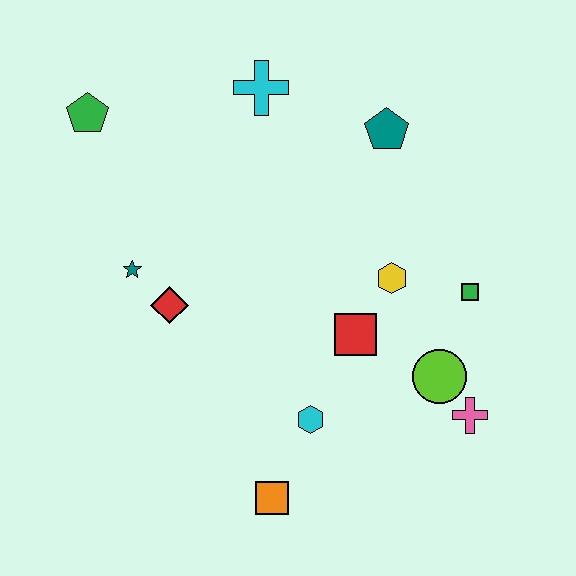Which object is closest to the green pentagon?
The teal star is closest to the green pentagon.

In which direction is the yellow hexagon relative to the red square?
The yellow hexagon is above the red square.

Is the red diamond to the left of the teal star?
No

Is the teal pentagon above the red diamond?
Yes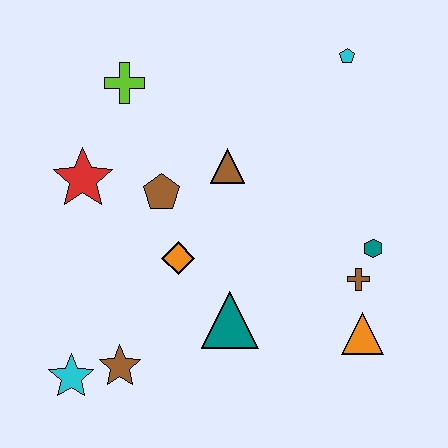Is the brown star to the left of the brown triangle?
Yes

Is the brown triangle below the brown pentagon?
No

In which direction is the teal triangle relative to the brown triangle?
The teal triangle is below the brown triangle.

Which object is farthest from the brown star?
The cyan pentagon is farthest from the brown star.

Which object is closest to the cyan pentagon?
The brown triangle is closest to the cyan pentagon.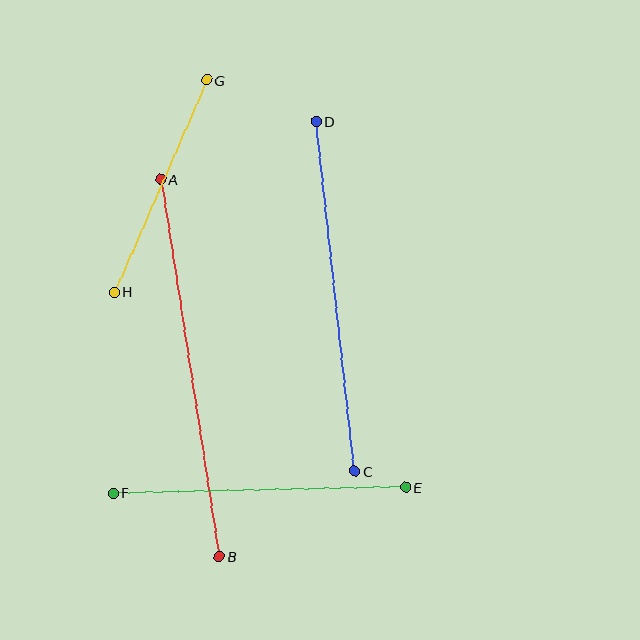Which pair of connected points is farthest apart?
Points A and B are farthest apart.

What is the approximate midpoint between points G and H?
The midpoint is at approximately (160, 186) pixels.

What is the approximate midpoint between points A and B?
The midpoint is at approximately (190, 368) pixels.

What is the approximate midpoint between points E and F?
The midpoint is at approximately (259, 490) pixels.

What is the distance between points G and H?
The distance is approximately 231 pixels.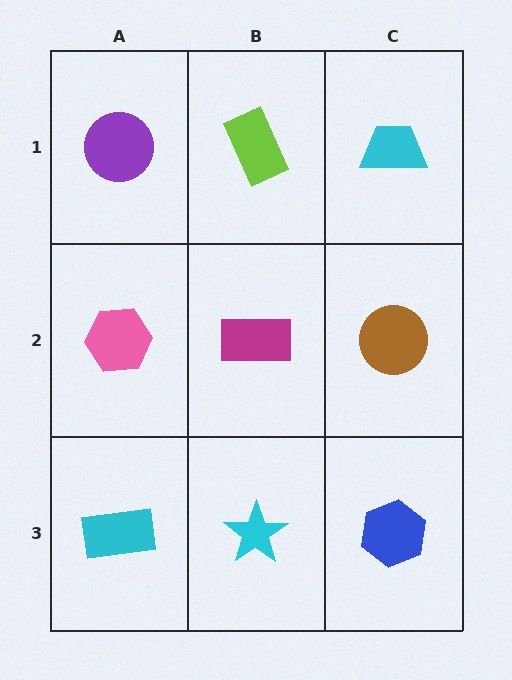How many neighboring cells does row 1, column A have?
2.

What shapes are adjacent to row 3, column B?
A magenta rectangle (row 2, column B), a cyan rectangle (row 3, column A), a blue hexagon (row 3, column C).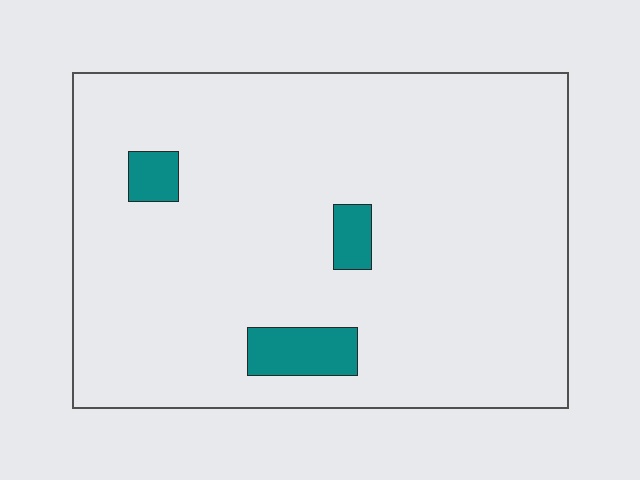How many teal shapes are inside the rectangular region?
3.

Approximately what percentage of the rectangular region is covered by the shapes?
Approximately 5%.